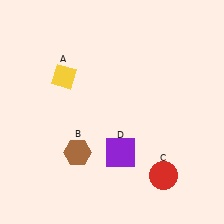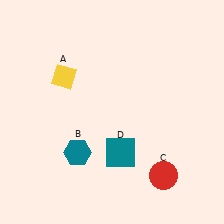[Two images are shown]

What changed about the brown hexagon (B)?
In Image 1, B is brown. In Image 2, it changed to teal.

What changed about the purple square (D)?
In Image 1, D is purple. In Image 2, it changed to teal.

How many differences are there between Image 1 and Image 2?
There are 2 differences between the two images.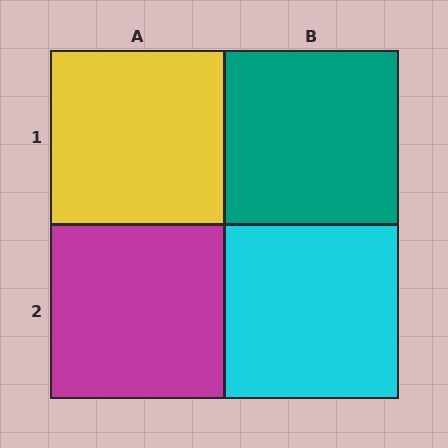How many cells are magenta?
1 cell is magenta.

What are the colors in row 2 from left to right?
Magenta, cyan.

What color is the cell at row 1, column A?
Yellow.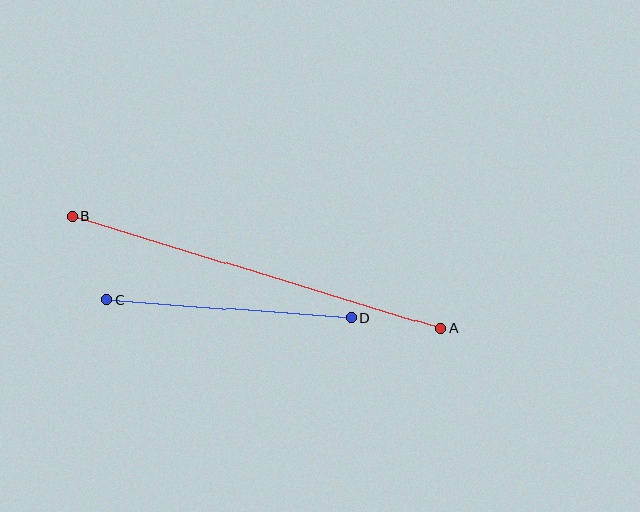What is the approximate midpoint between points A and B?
The midpoint is at approximately (257, 273) pixels.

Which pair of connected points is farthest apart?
Points A and B are farthest apart.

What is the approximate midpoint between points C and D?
The midpoint is at approximately (229, 309) pixels.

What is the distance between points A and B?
The distance is approximately 386 pixels.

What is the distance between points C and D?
The distance is approximately 245 pixels.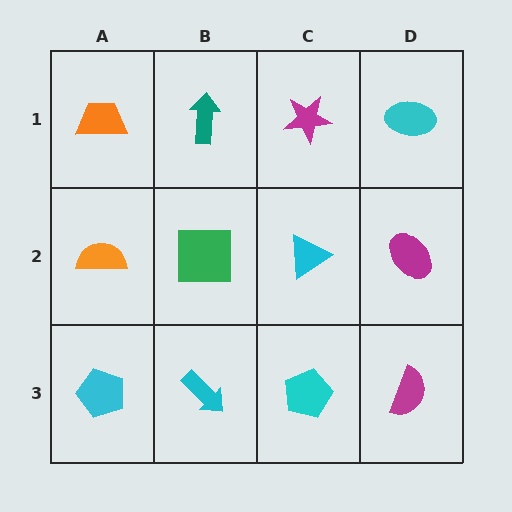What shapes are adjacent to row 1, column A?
An orange semicircle (row 2, column A), a teal arrow (row 1, column B).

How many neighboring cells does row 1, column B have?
3.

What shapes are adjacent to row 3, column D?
A magenta ellipse (row 2, column D), a cyan pentagon (row 3, column C).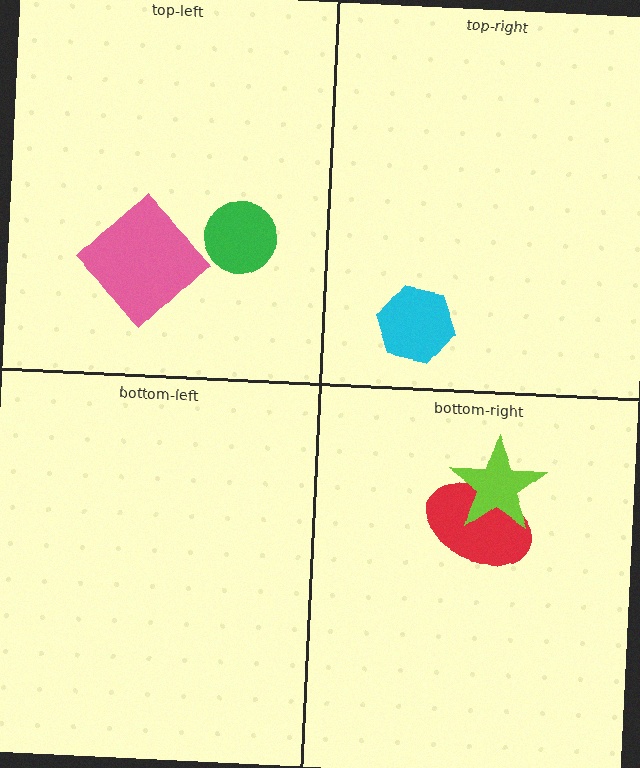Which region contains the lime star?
The bottom-right region.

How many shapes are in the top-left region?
2.